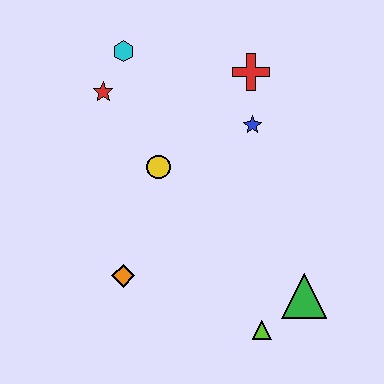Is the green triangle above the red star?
No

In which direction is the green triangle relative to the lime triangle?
The green triangle is to the right of the lime triangle.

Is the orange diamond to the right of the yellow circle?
No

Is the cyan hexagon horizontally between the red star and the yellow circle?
Yes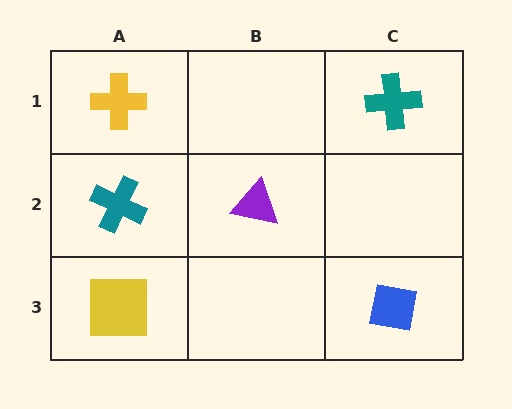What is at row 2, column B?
A purple triangle.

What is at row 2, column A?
A teal cross.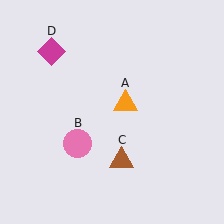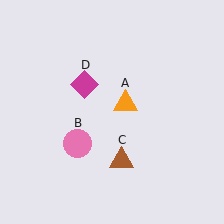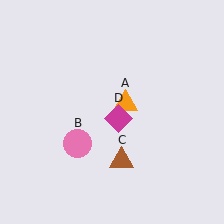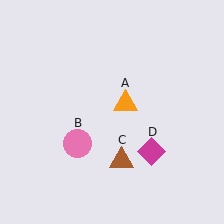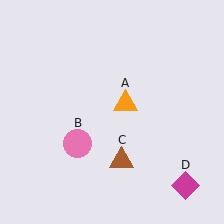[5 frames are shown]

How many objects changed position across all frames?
1 object changed position: magenta diamond (object D).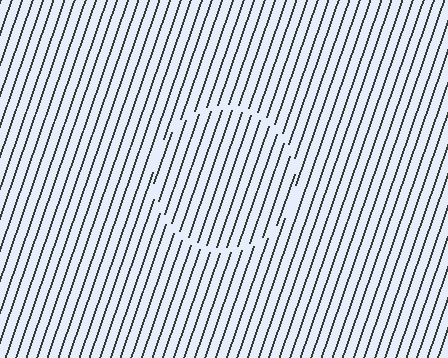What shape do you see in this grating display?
An illusory circle. The interior of the shape contains the same grating, shifted by half a period — the contour is defined by the phase discontinuity where line-ends from the inner and outer gratings abut.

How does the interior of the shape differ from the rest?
The interior of the shape contains the same grating, shifted by half a period — the contour is defined by the phase discontinuity where line-ends from the inner and outer gratings abut.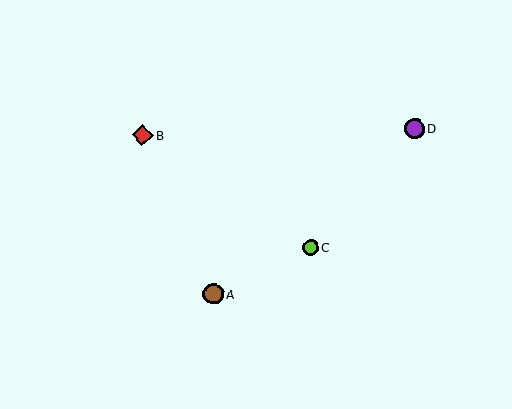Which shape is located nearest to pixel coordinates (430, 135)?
The purple circle (labeled D) at (415, 128) is nearest to that location.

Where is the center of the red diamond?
The center of the red diamond is at (142, 135).